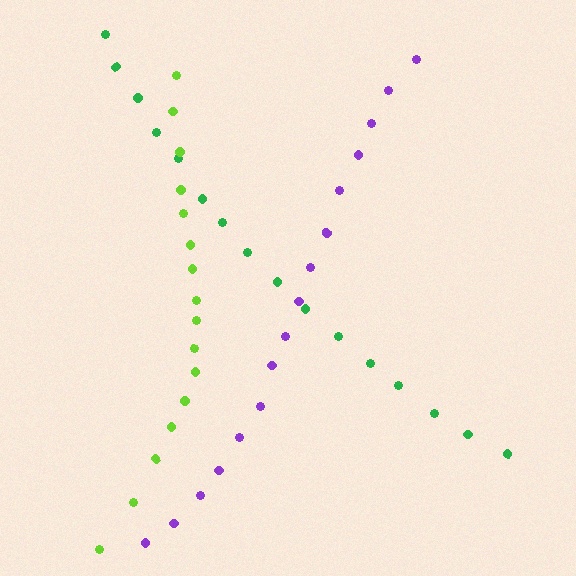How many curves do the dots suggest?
There are 3 distinct paths.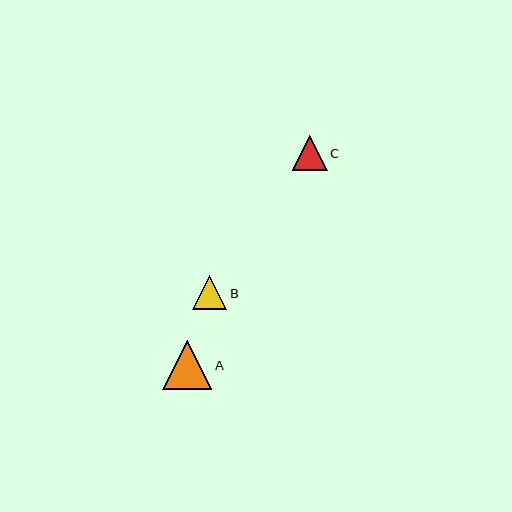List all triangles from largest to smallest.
From largest to smallest: A, C, B.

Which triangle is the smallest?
Triangle B is the smallest with a size of approximately 34 pixels.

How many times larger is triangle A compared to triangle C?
Triangle A is approximately 1.4 times the size of triangle C.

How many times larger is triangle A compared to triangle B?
Triangle A is approximately 1.4 times the size of triangle B.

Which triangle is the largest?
Triangle A is the largest with a size of approximately 49 pixels.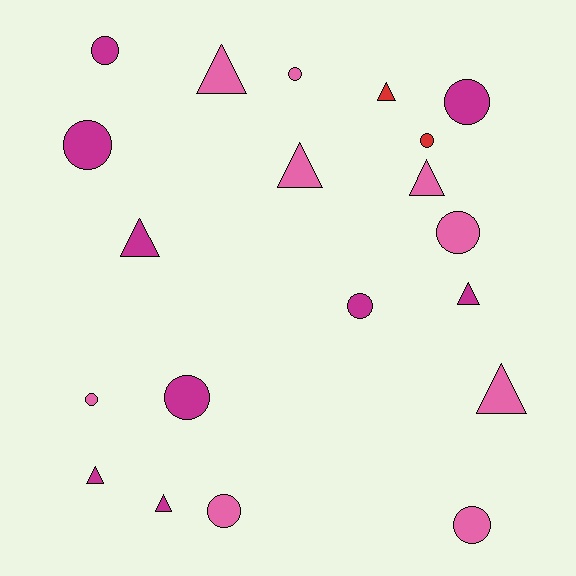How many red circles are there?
There is 1 red circle.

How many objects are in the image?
There are 20 objects.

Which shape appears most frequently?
Circle, with 11 objects.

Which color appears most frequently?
Pink, with 9 objects.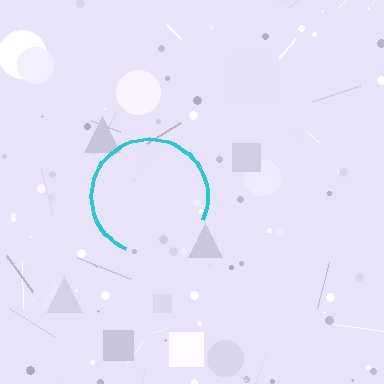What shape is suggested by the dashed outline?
The dashed outline suggests a circle.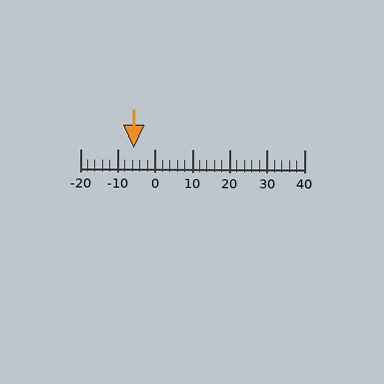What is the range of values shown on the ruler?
The ruler shows values from -20 to 40.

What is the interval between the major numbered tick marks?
The major tick marks are spaced 10 units apart.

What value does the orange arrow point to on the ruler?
The orange arrow points to approximately -6.